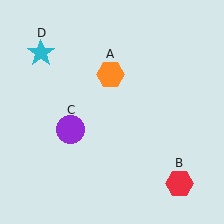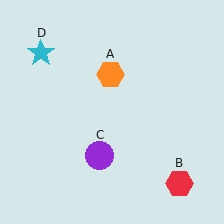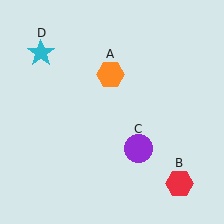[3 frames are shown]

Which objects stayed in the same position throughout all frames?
Orange hexagon (object A) and red hexagon (object B) and cyan star (object D) remained stationary.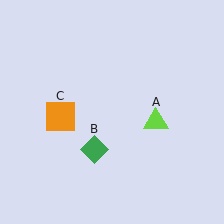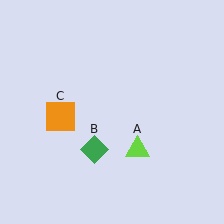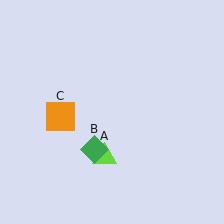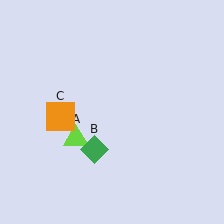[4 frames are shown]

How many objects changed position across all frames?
1 object changed position: lime triangle (object A).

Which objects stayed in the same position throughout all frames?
Green diamond (object B) and orange square (object C) remained stationary.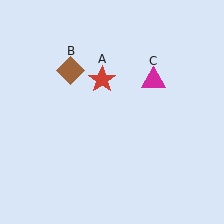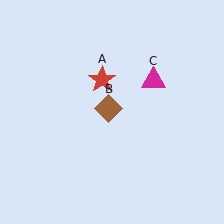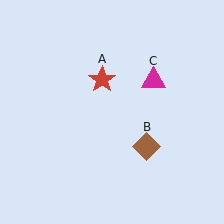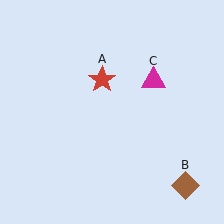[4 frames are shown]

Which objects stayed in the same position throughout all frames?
Red star (object A) and magenta triangle (object C) remained stationary.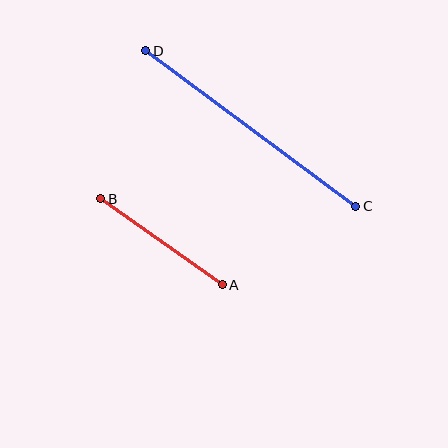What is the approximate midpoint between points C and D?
The midpoint is at approximately (251, 128) pixels.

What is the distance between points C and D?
The distance is approximately 261 pixels.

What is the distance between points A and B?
The distance is approximately 149 pixels.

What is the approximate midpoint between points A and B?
The midpoint is at approximately (162, 242) pixels.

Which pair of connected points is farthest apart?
Points C and D are farthest apart.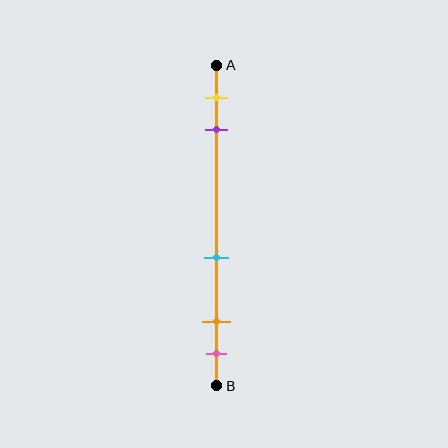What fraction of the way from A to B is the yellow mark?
The yellow mark is approximately 10% (0.1) of the way from A to B.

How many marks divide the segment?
There are 5 marks dividing the segment.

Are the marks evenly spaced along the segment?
No, the marks are not evenly spaced.